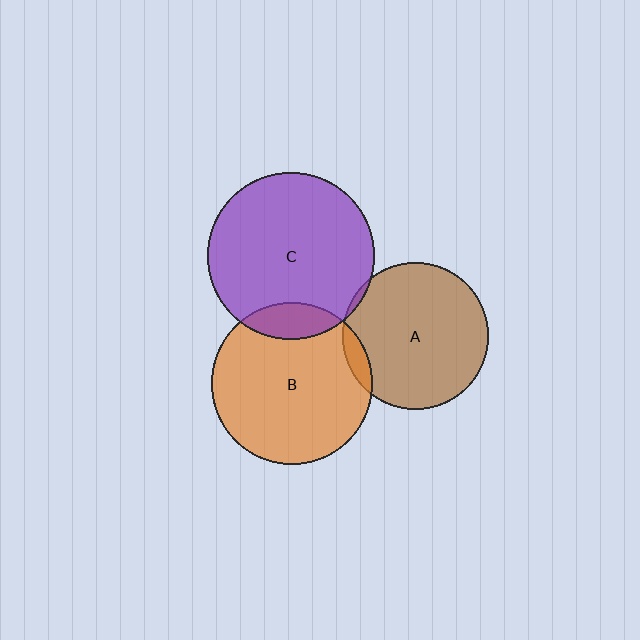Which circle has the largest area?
Circle C (purple).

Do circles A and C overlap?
Yes.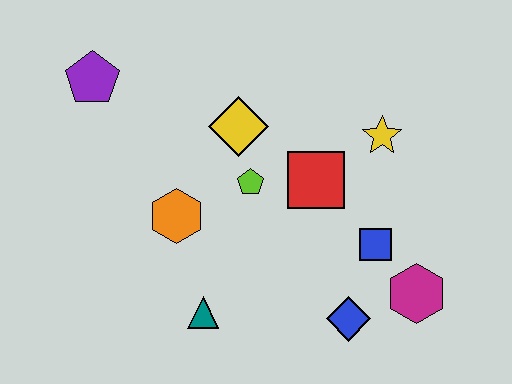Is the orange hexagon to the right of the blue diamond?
No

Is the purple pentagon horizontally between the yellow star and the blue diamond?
No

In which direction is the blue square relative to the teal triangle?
The blue square is to the right of the teal triangle.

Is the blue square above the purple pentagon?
No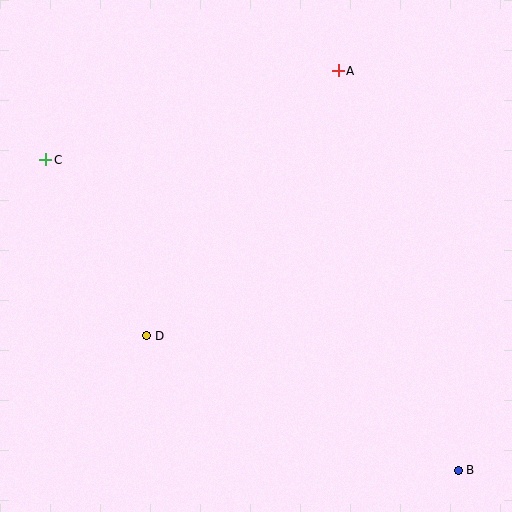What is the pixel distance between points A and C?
The distance between A and C is 306 pixels.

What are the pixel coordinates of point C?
Point C is at (46, 160).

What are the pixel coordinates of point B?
Point B is at (458, 470).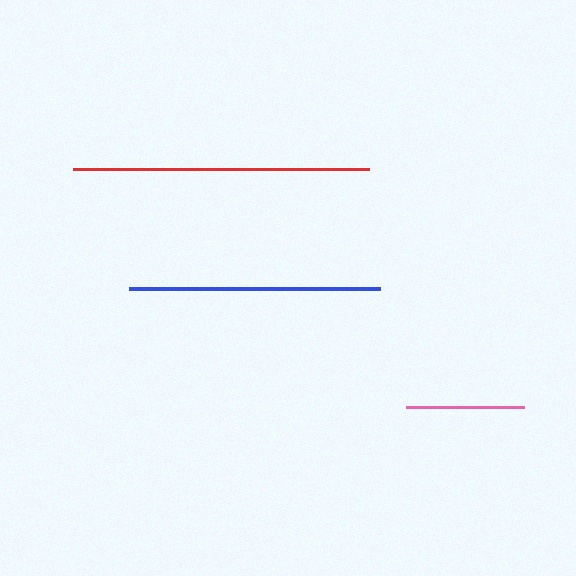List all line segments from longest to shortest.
From longest to shortest: red, blue, pink.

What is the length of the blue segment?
The blue segment is approximately 251 pixels long.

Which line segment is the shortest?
The pink line is the shortest at approximately 118 pixels.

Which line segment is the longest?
The red line is the longest at approximately 296 pixels.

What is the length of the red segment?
The red segment is approximately 296 pixels long.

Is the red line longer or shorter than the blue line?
The red line is longer than the blue line.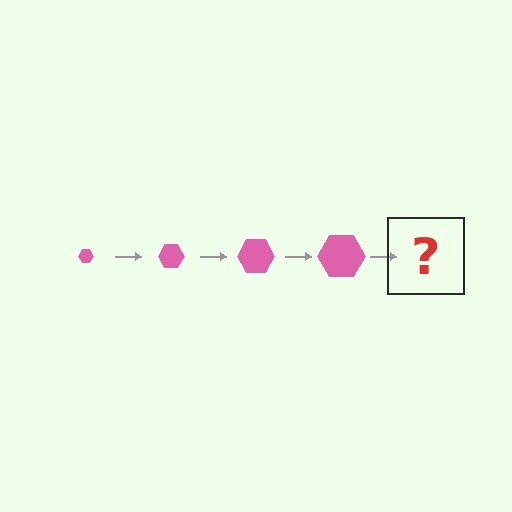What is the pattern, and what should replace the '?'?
The pattern is that the hexagon gets progressively larger each step. The '?' should be a pink hexagon, larger than the previous one.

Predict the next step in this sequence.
The next step is a pink hexagon, larger than the previous one.